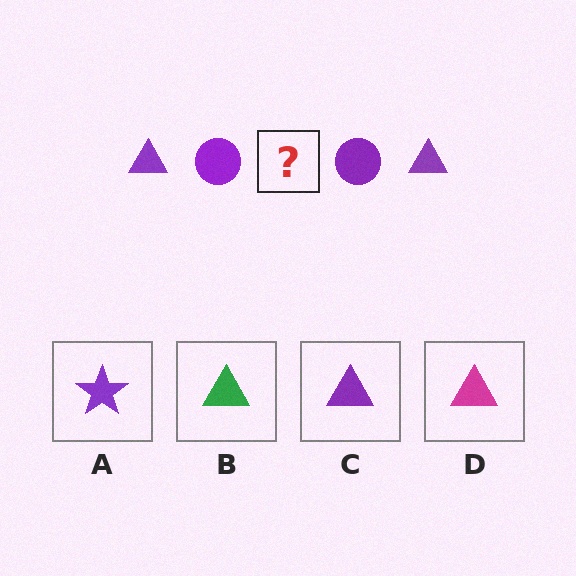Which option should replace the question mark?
Option C.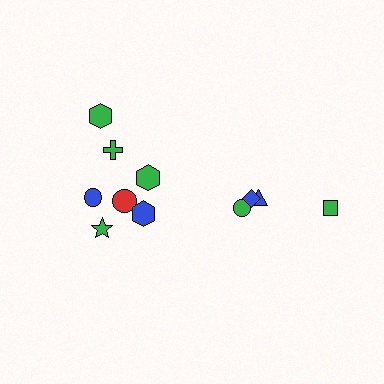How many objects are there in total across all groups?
There are 11 objects.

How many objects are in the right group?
There are 4 objects.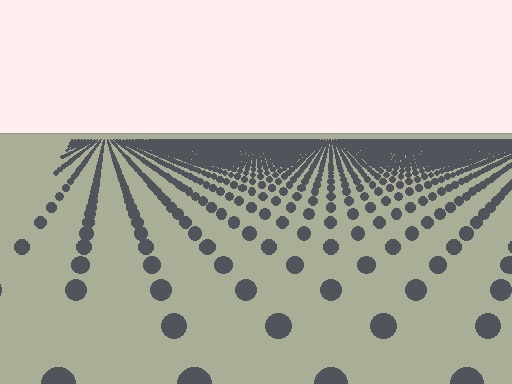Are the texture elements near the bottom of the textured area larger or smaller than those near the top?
Larger. Near the bottom, elements are closer to the viewer and appear at a bigger on-screen size.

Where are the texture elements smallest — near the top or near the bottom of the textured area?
Near the top.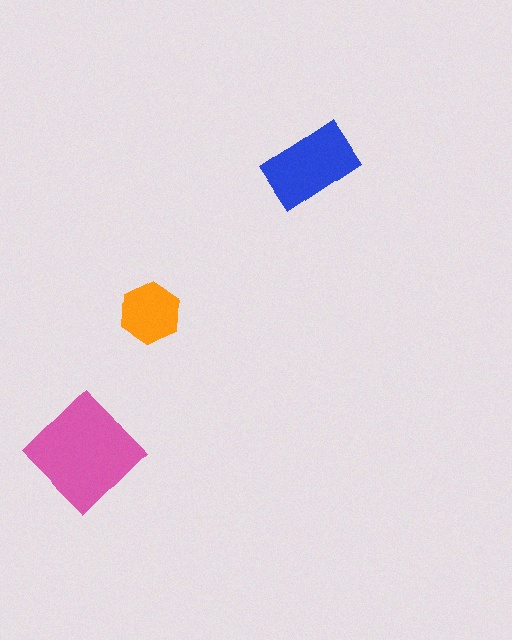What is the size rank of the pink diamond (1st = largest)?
1st.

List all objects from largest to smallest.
The pink diamond, the blue rectangle, the orange hexagon.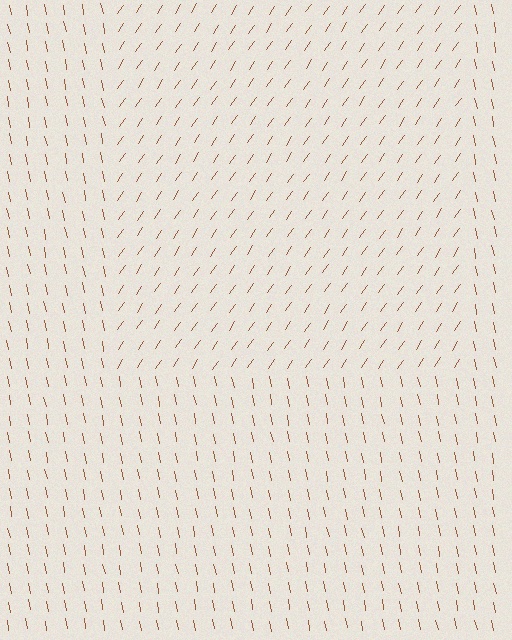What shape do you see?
I see a rectangle.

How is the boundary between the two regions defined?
The boundary is defined purely by a change in line orientation (approximately 45 degrees difference). All lines are the same color and thickness.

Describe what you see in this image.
The image is filled with small brown line segments. A rectangle region in the image has lines oriented differently from the surrounding lines, creating a visible texture boundary.